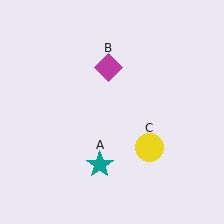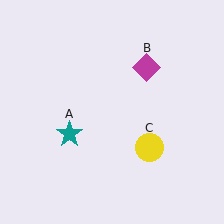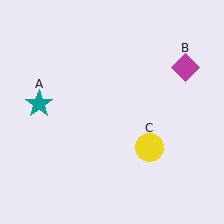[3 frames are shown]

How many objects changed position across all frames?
2 objects changed position: teal star (object A), magenta diamond (object B).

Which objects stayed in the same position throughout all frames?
Yellow circle (object C) remained stationary.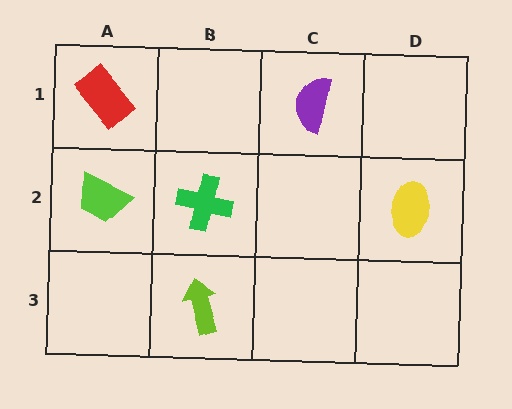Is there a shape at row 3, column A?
No, that cell is empty.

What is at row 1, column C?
A purple semicircle.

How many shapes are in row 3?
1 shape.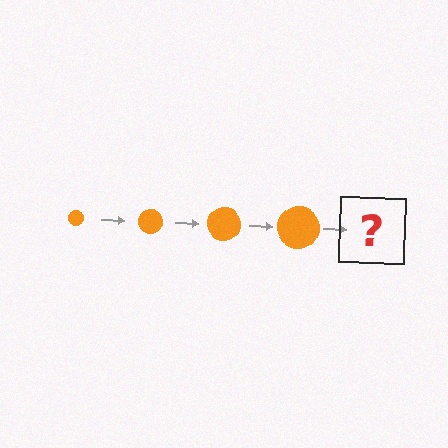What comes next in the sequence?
The next element should be an orange circle, larger than the previous one.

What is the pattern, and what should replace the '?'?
The pattern is that the circle gets progressively larger each step. The '?' should be an orange circle, larger than the previous one.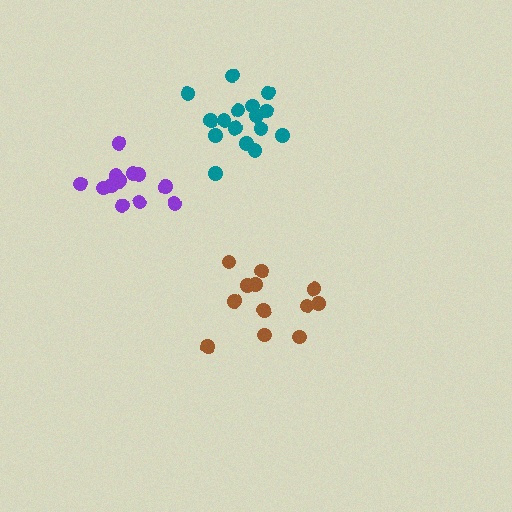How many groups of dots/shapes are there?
There are 3 groups.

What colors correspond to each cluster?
The clusters are colored: teal, brown, purple.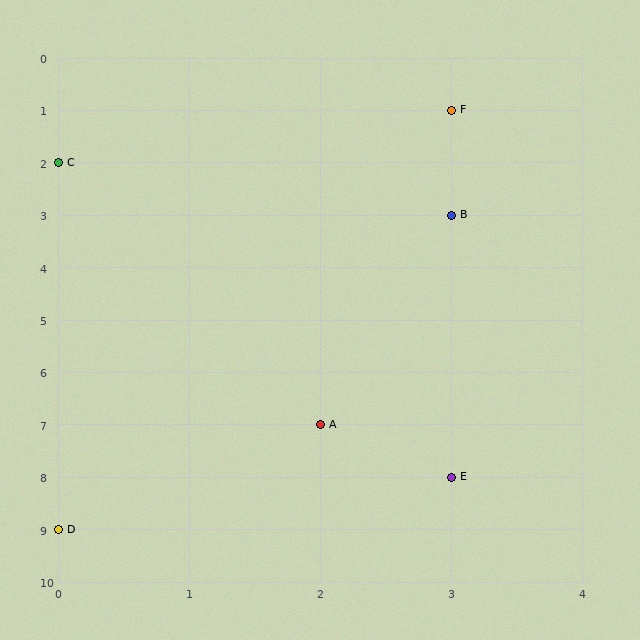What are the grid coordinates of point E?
Point E is at grid coordinates (3, 8).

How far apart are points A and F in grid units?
Points A and F are 1 column and 6 rows apart (about 6.1 grid units diagonally).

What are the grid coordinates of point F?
Point F is at grid coordinates (3, 1).